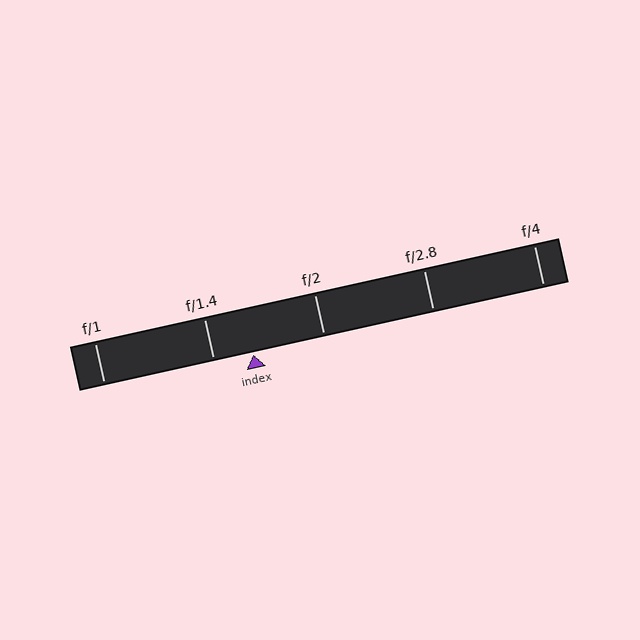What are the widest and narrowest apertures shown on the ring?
The widest aperture shown is f/1 and the narrowest is f/4.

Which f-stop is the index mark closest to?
The index mark is closest to f/1.4.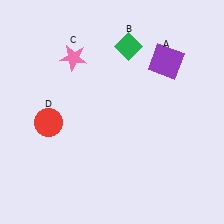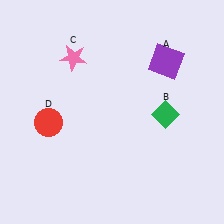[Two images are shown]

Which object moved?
The green diamond (B) moved down.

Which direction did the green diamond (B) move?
The green diamond (B) moved down.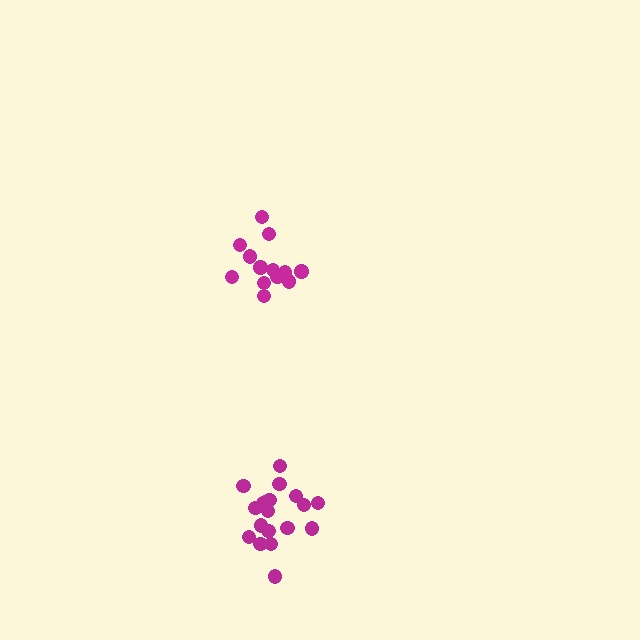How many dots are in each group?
Group 1: 19 dots, Group 2: 14 dots (33 total).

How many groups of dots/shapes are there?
There are 2 groups.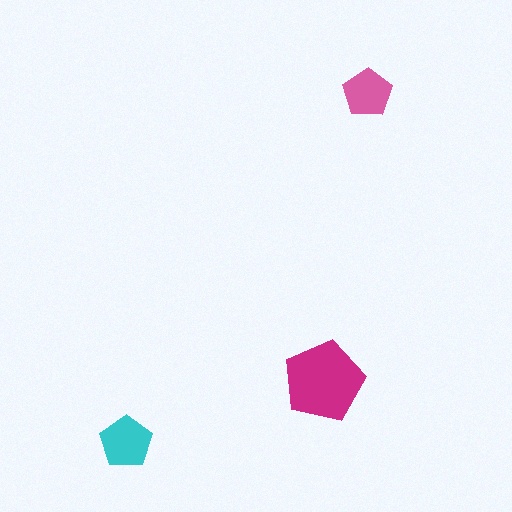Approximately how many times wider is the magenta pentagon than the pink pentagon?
About 1.5 times wider.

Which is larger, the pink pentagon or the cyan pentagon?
The cyan one.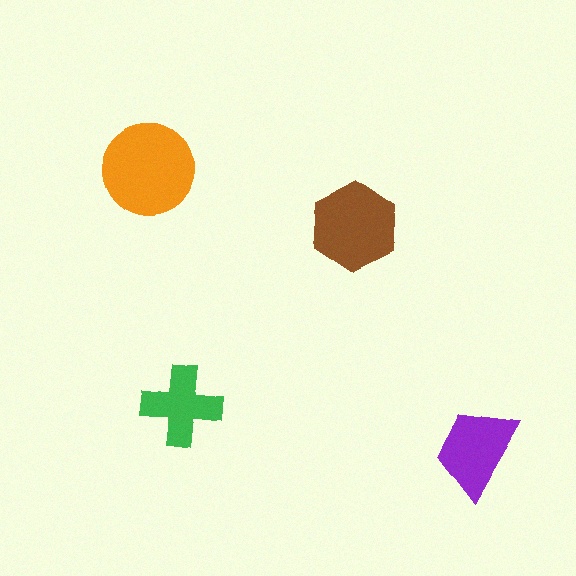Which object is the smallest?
The green cross.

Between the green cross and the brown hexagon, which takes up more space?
The brown hexagon.